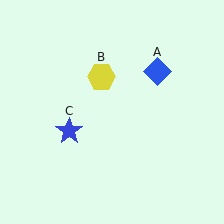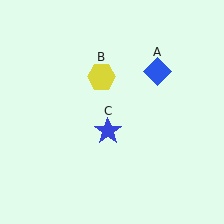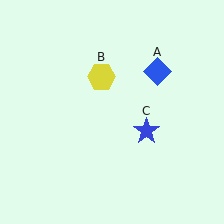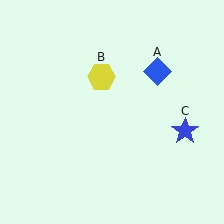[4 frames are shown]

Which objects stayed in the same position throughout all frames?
Blue diamond (object A) and yellow hexagon (object B) remained stationary.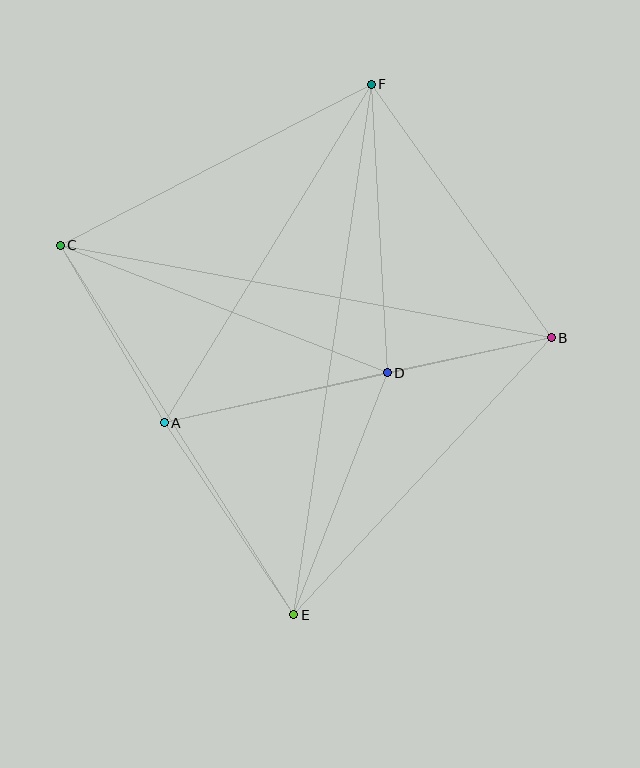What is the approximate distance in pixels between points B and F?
The distance between B and F is approximately 311 pixels.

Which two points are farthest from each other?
Points E and F are farthest from each other.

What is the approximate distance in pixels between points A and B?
The distance between A and B is approximately 396 pixels.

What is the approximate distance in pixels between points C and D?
The distance between C and D is approximately 351 pixels.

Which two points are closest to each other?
Points B and D are closest to each other.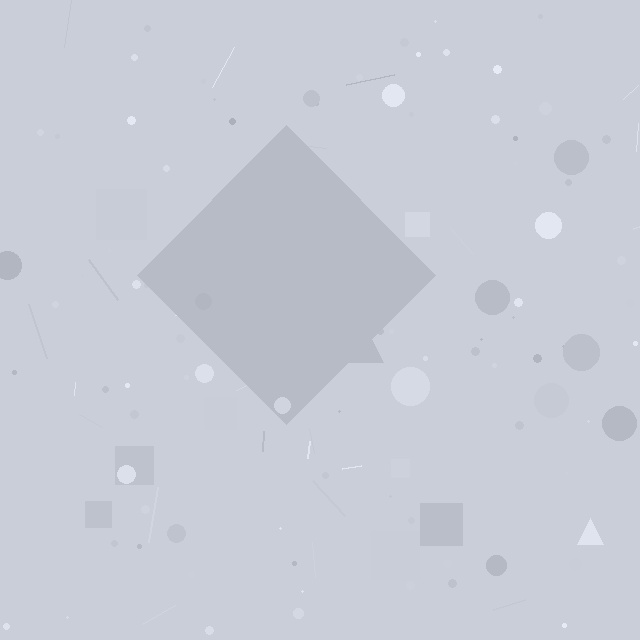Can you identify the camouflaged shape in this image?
The camouflaged shape is a diamond.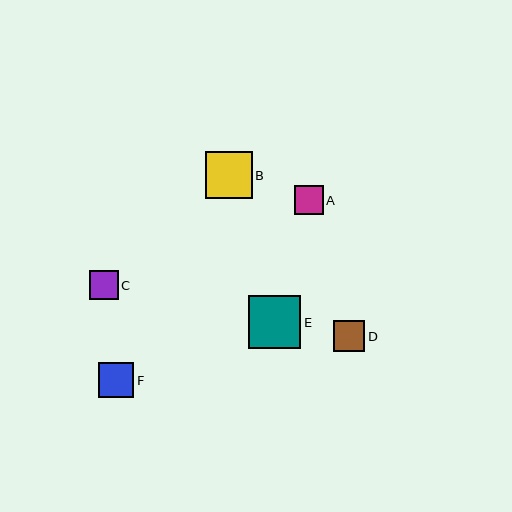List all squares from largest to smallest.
From largest to smallest: E, B, F, D, C, A.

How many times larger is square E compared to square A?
Square E is approximately 1.8 times the size of square A.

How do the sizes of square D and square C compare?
Square D and square C are approximately the same size.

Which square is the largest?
Square E is the largest with a size of approximately 53 pixels.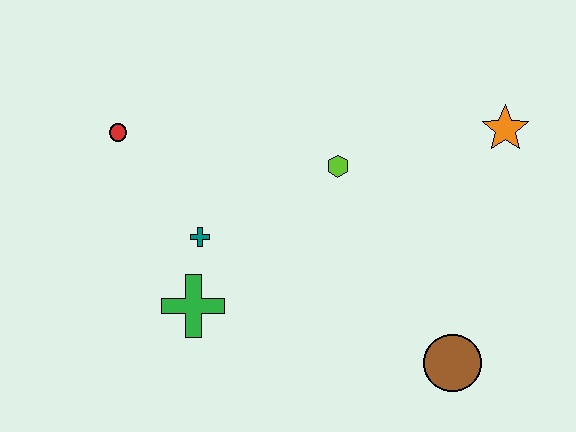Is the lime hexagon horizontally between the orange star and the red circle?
Yes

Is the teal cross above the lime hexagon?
No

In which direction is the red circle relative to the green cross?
The red circle is above the green cross.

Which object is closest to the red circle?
The teal cross is closest to the red circle.